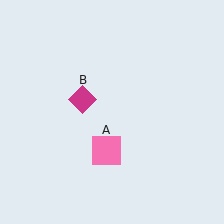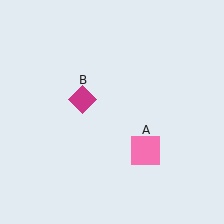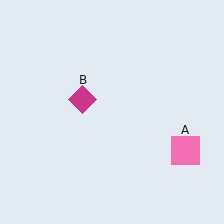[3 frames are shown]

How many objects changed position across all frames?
1 object changed position: pink square (object A).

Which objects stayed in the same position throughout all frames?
Magenta diamond (object B) remained stationary.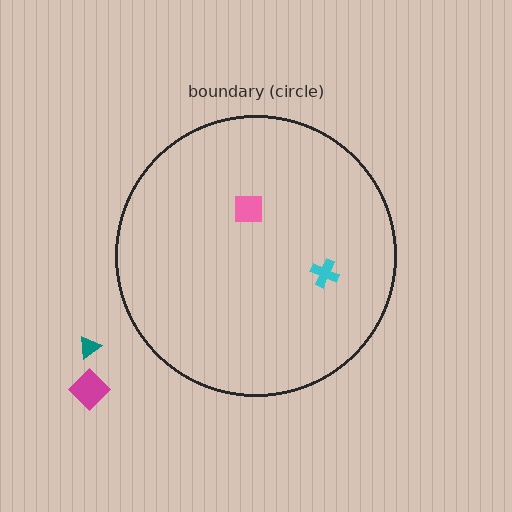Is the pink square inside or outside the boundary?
Inside.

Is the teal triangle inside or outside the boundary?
Outside.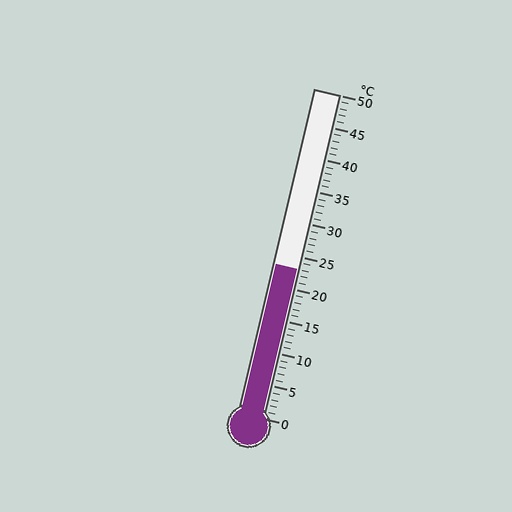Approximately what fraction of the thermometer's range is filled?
The thermometer is filled to approximately 45% of its range.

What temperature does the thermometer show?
The thermometer shows approximately 23°C.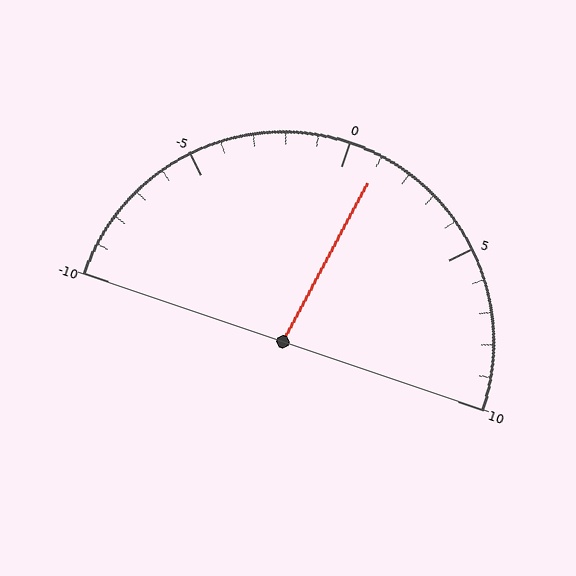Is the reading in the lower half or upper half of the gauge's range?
The reading is in the upper half of the range (-10 to 10).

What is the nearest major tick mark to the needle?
The nearest major tick mark is 0.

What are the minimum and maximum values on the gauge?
The gauge ranges from -10 to 10.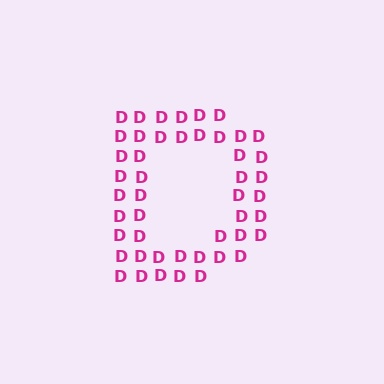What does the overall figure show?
The overall figure shows the letter D.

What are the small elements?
The small elements are letter D's.